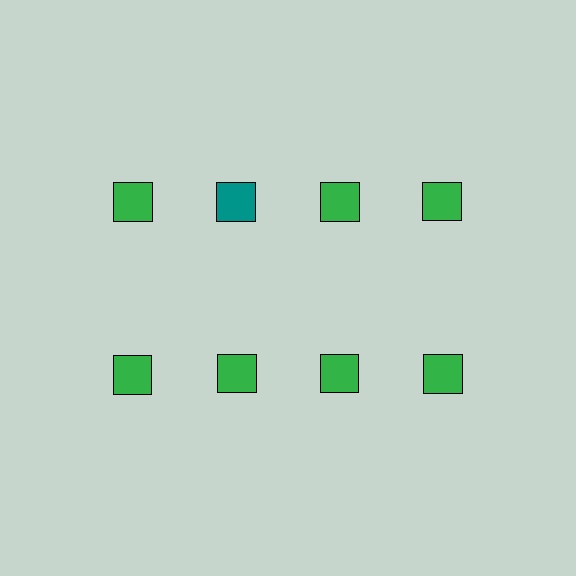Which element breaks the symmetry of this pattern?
The teal square in the top row, second from left column breaks the symmetry. All other shapes are green squares.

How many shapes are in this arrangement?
There are 8 shapes arranged in a grid pattern.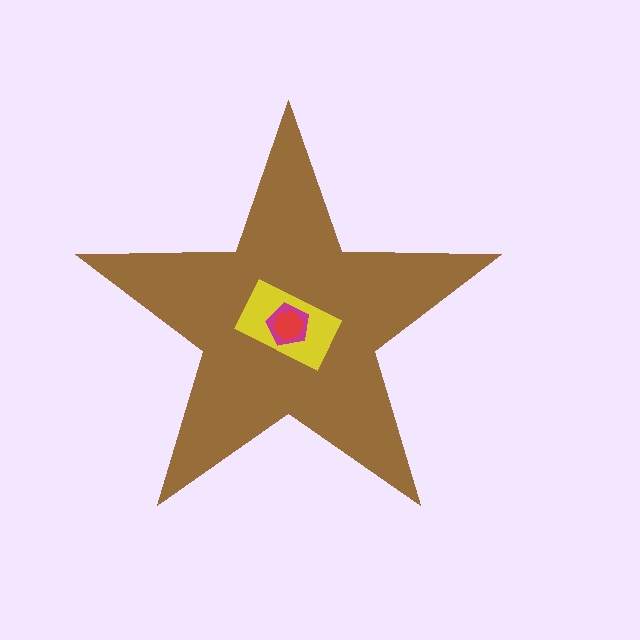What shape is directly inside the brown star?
The yellow rectangle.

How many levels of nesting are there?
4.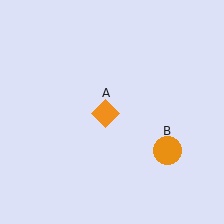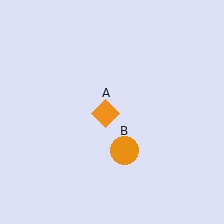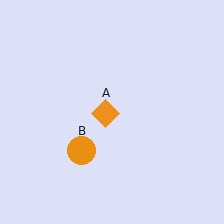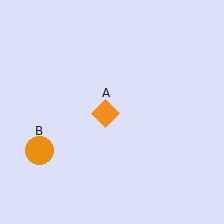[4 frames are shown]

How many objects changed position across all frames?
1 object changed position: orange circle (object B).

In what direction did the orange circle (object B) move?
The orange circle (object B) moved left.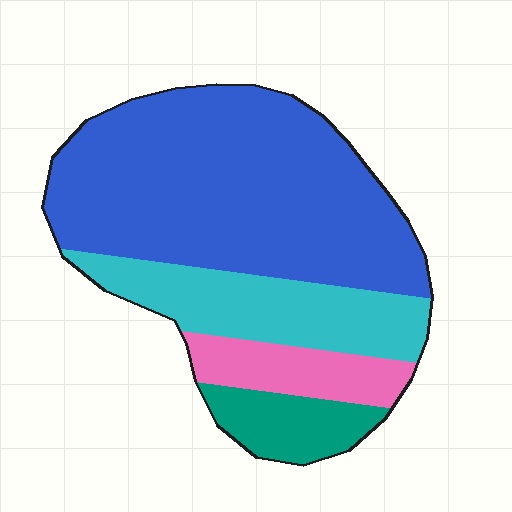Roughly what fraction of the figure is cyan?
Cyan covers 21% of the figure.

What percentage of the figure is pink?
Pink covers 11% of the figure.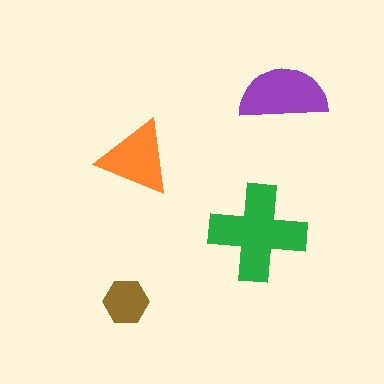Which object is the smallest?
The brown hexagon.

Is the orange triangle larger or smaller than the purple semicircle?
Smaller.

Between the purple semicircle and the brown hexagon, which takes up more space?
The purple semicircle.